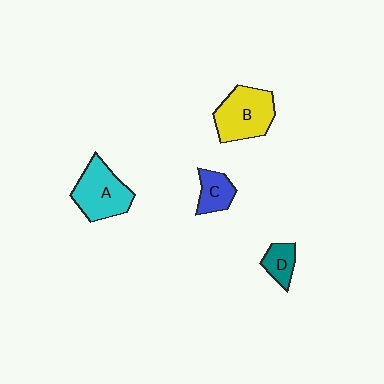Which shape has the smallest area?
Shape D (teal).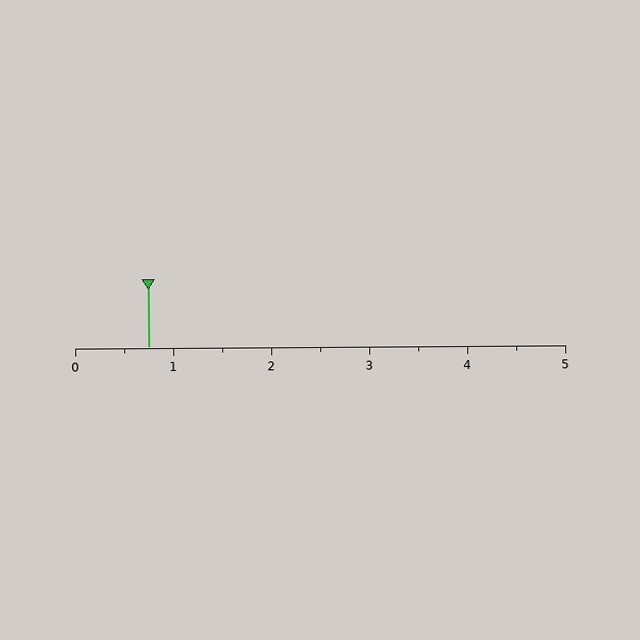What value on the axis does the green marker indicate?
The marker indicates approximately 0.8.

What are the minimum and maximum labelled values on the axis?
The axis runs from 0 to 5.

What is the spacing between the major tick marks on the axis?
The major ticks are spaced 1 apart.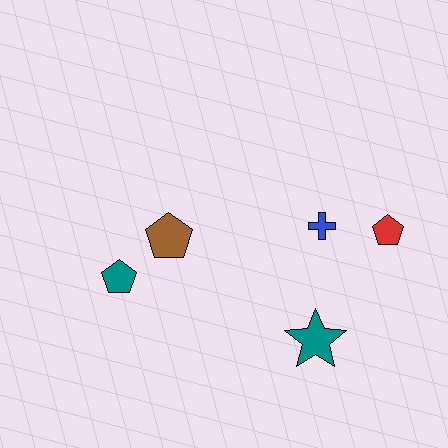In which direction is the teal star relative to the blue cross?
The teal star is below the blue cross.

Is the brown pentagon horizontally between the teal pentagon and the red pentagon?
Yes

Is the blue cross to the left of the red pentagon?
Yes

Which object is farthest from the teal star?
The teal pentagon is farthest from the teal star.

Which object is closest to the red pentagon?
The blue cross is closest to the red pentagon.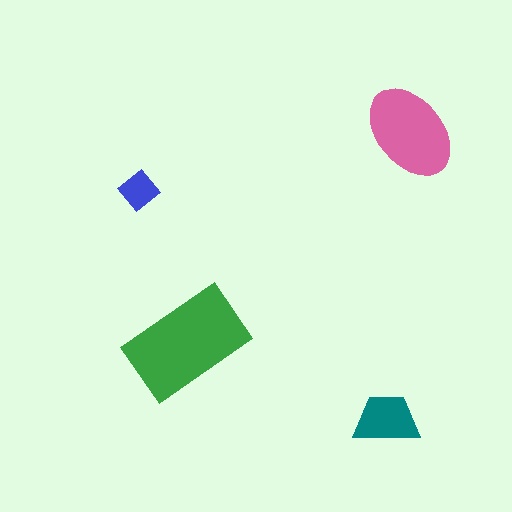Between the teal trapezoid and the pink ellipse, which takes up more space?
The pink ellipse.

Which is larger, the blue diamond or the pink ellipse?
The pink ellipse.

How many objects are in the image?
There are 4 objects in the image.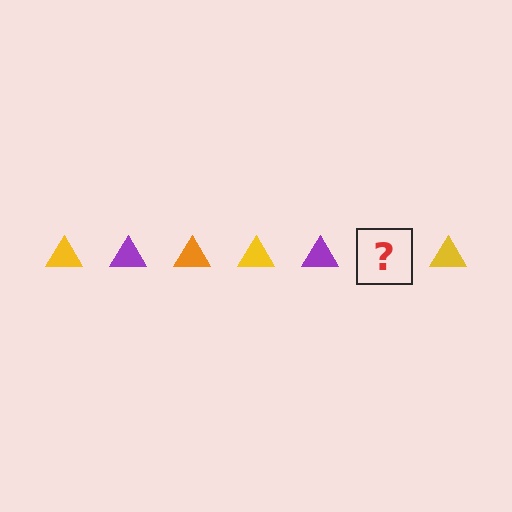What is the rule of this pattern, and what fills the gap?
The rule is that the pattern cycles through yellow, purple, orange triangles. The gap should be filled with an orange triangle.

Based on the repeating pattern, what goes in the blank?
The blank should be an orange triangle.